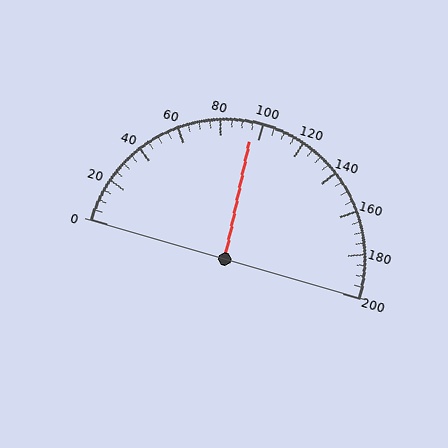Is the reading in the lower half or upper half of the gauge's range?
The reading is in the lower half of the range (0 to 200).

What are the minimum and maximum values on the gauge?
The gauge ranges from 0 to 200.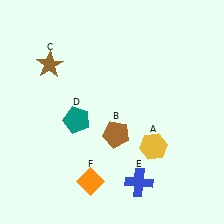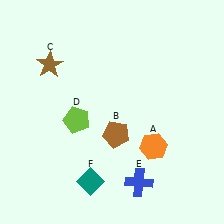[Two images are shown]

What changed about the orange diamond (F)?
In Image 1, F is orange. In Image 2, it changed to teal.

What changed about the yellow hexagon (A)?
In Image 1, A is yellow. In Image 2, it changed to orange.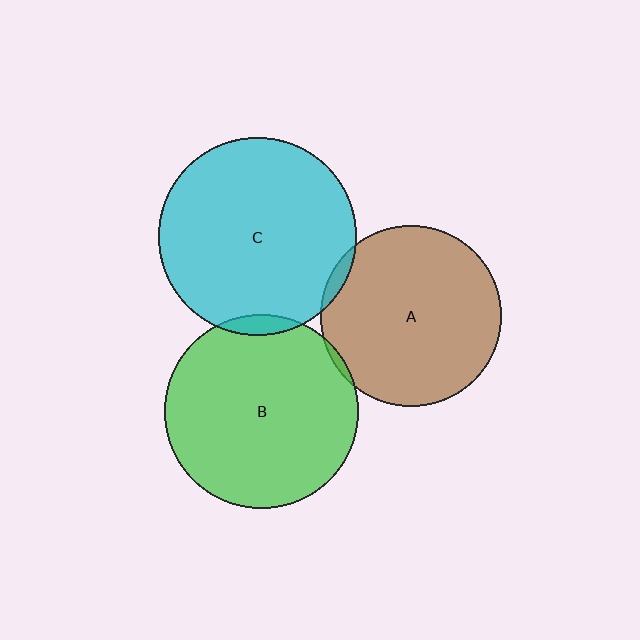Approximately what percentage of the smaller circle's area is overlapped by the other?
Approximately 5%.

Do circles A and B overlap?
Yes.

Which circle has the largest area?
Circle C (cyan).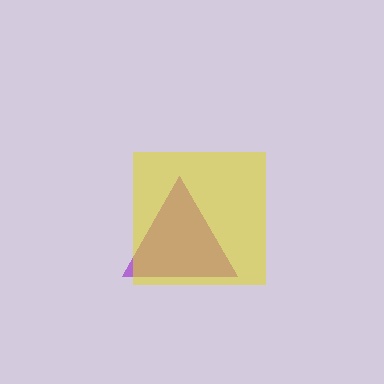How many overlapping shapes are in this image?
There are 2 overlapping shapes in the image.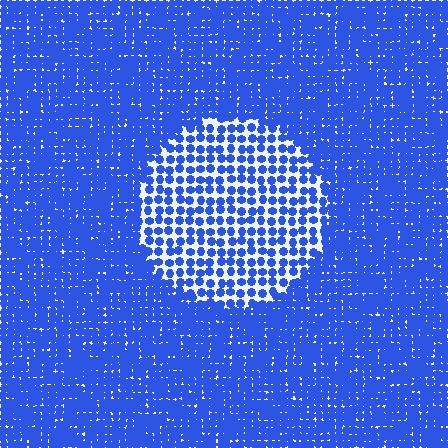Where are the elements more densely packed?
The elements are more densely packed outside the circle boundary.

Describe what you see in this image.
The image contains small blue elements arranged at two different densities. A circle-shaped region is visible where the elements are less densely packed than the surrounding area.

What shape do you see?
I see a circle.